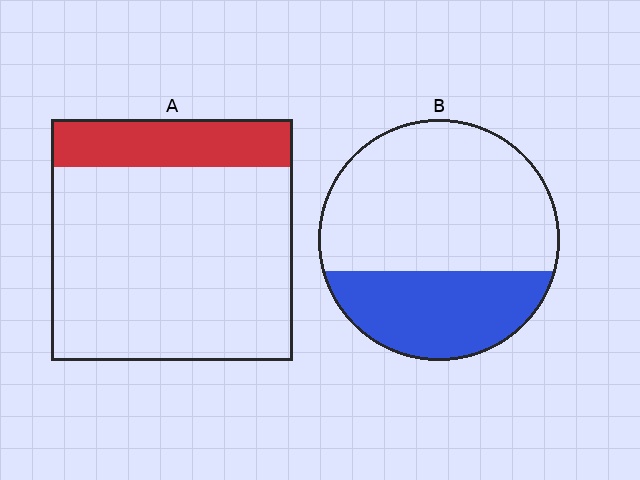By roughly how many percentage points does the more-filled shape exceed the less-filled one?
By roughly 15 percentage points (B over A).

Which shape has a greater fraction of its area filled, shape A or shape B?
Shape B.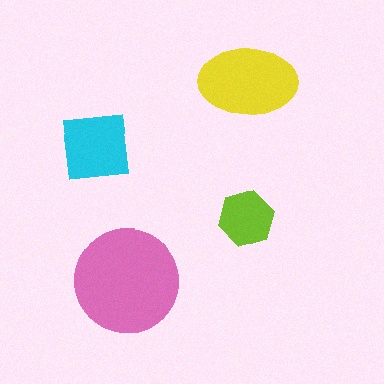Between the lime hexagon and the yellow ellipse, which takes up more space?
The yellow ellipse.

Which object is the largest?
The pink circle.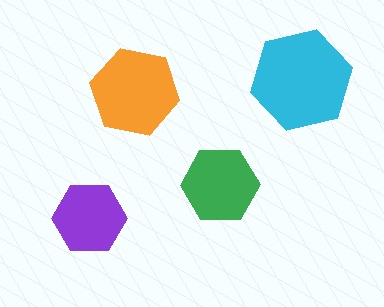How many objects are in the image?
There are 4 objects in the image.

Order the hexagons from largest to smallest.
the cyan one, the orange one, the green one, the purple one.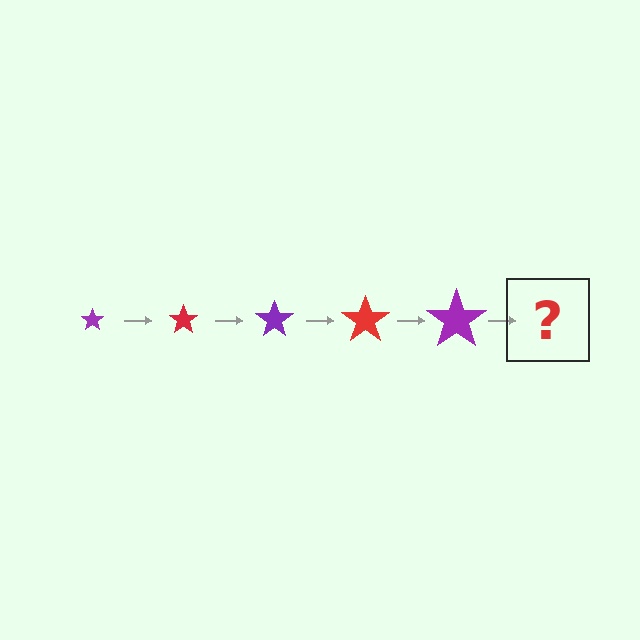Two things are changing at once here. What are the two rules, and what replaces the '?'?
The two rules are that the star grows larger each step and the color cycles through purple and red. The '?' should be a red star, larger than the previous one.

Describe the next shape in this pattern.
It should be a red star, larger than the previous one.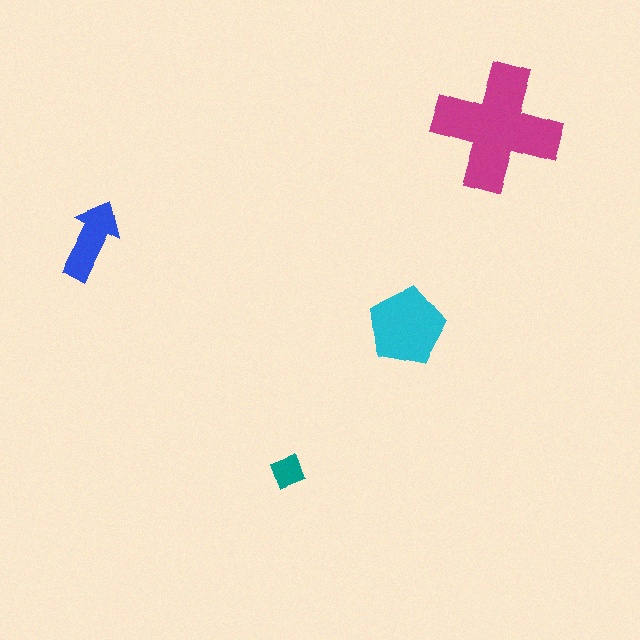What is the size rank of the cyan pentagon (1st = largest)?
2nd.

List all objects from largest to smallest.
The magenta cross, the cyan pentagon, the blue arrow, the teal diamond.